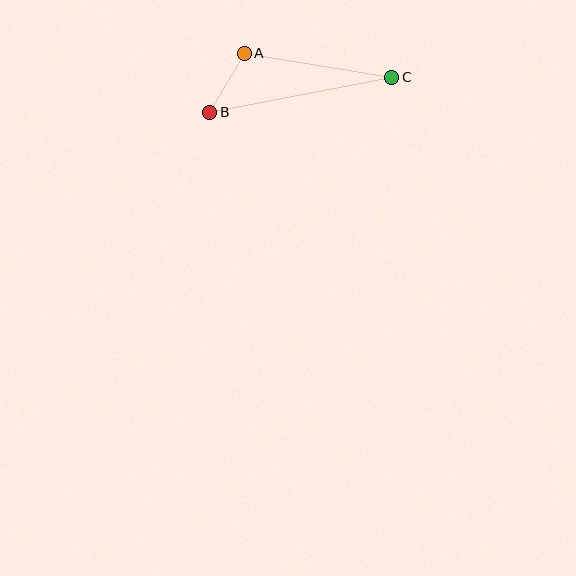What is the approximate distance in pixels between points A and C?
The distance between A and C is approximately 149 pixels.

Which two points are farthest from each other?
Points B and C are farthest from each other.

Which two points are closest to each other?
Points A and B are closest to each other.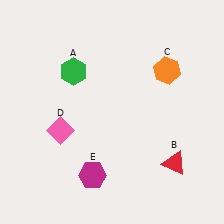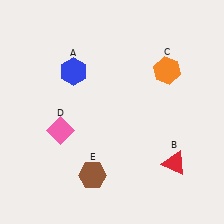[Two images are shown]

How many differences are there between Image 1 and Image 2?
There are 2 differences between the two images.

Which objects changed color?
A changed from green to blue. E changed from magenta to brown.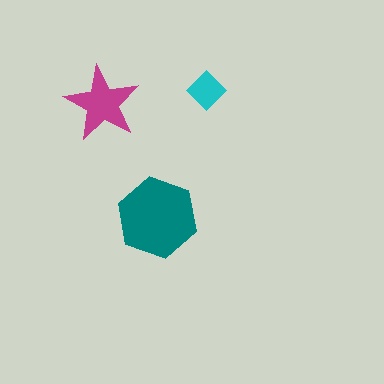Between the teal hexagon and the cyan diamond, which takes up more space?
The teal hexagon.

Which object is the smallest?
The cyan diamond.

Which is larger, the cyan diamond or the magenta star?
The magenta star.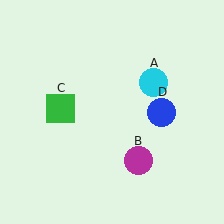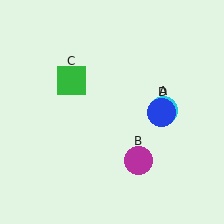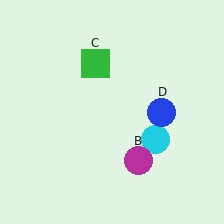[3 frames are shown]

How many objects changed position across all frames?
2 objects changed position: cyan circle (object A), green square (object C).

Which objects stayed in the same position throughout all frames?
Magenta circle (object B) and blue circle (object D) remained stationary.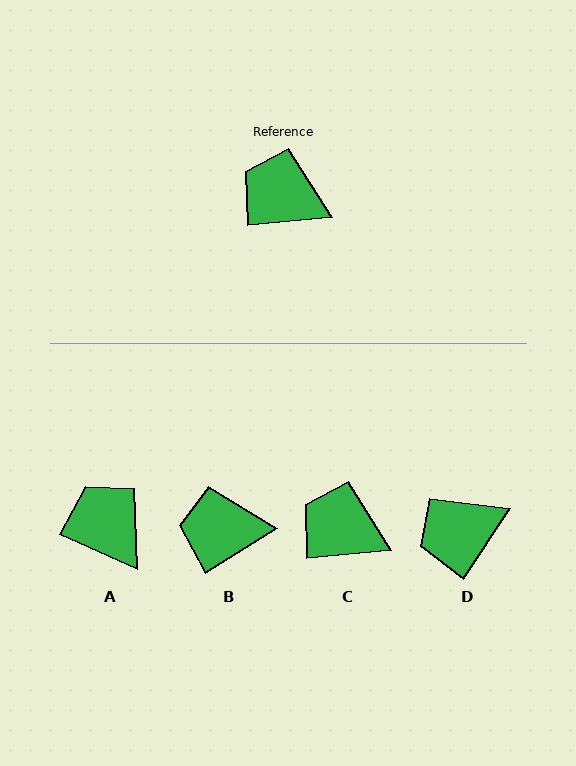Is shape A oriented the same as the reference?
No, it is off by about 30 degrees.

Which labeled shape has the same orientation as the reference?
C.